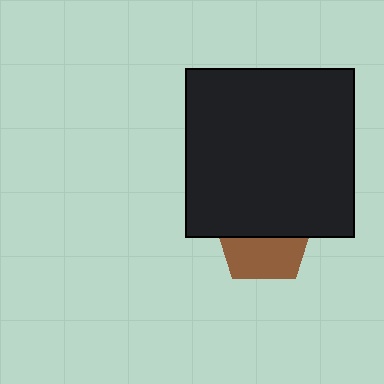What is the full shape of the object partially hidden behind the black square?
The partially hidden object is a brown pentagon.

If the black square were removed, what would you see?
You would see the complete brown pentagon.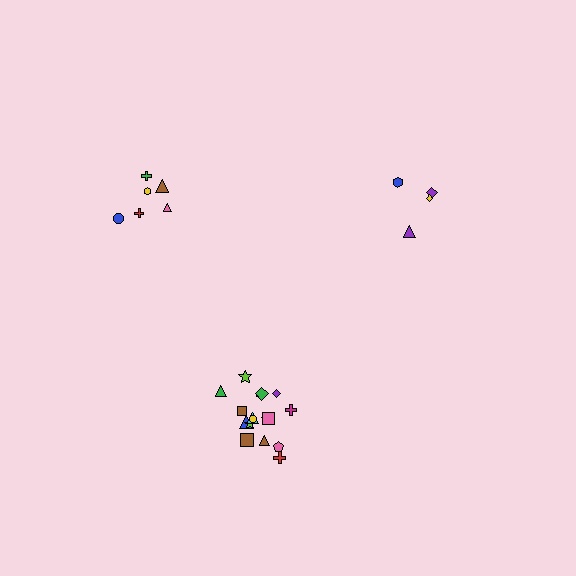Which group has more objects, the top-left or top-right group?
The top-left group.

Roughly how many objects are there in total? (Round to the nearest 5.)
Roughly 30 objects in total.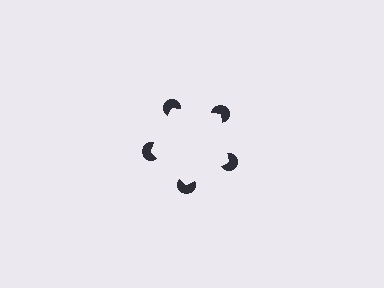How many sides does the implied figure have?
5 sides.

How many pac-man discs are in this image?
There are 5 — one at each vertex of the illusory pentagon.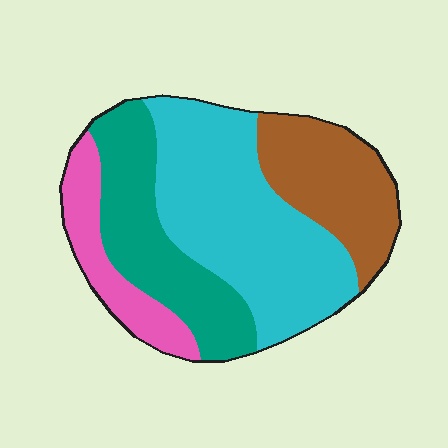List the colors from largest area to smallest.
From largest to smallest: cyan, teal, brown, pink.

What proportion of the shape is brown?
Brown takes up between a sixth and a third of the shape.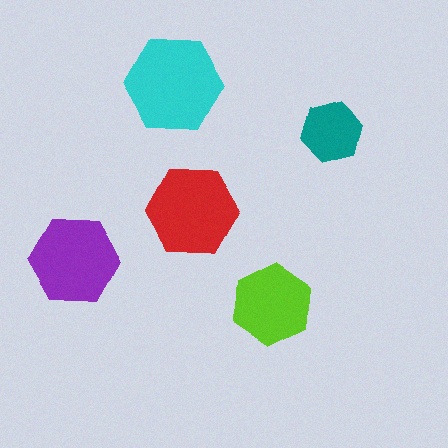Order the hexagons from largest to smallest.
the cyan one, the red one, the purple one, the lime one, the teal one.